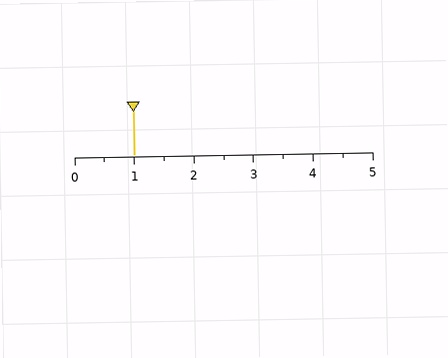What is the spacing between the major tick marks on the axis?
The major ticks are spaced 1 apart.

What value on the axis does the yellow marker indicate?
The marker indicates approximately 1.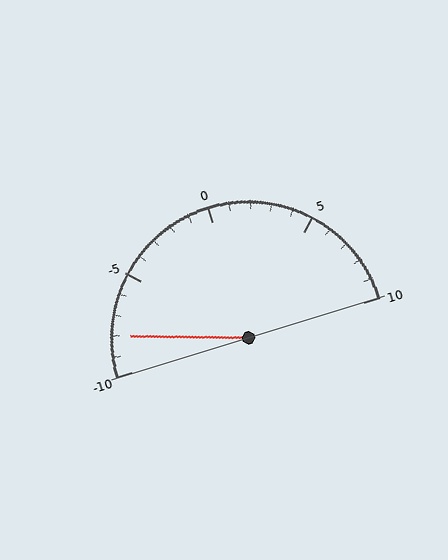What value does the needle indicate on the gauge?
The needle indicates approximately -8.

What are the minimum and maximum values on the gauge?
The gauge ranges from -10 to 10.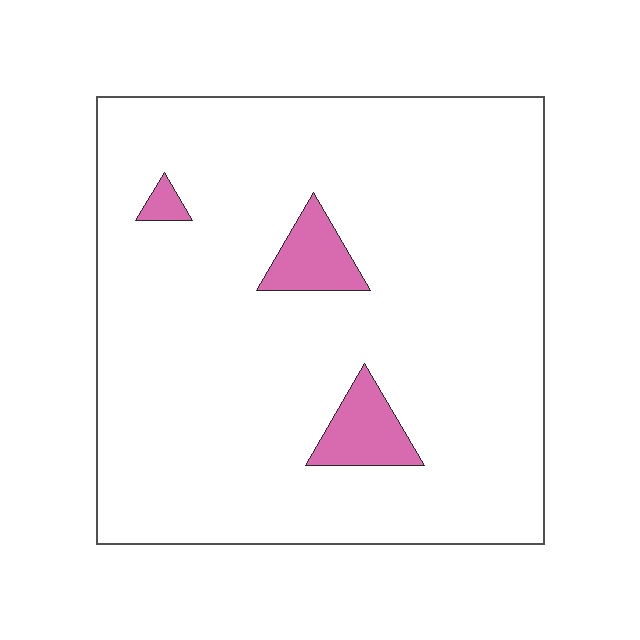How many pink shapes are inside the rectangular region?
3.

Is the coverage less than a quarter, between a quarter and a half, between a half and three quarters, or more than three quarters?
Less than a quarter.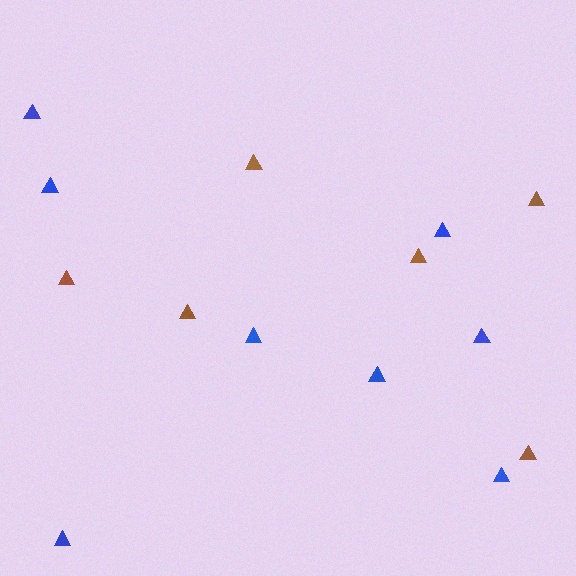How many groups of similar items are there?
There are 2 groups: one group of blue triangles (8) and one group of brown triangles (6).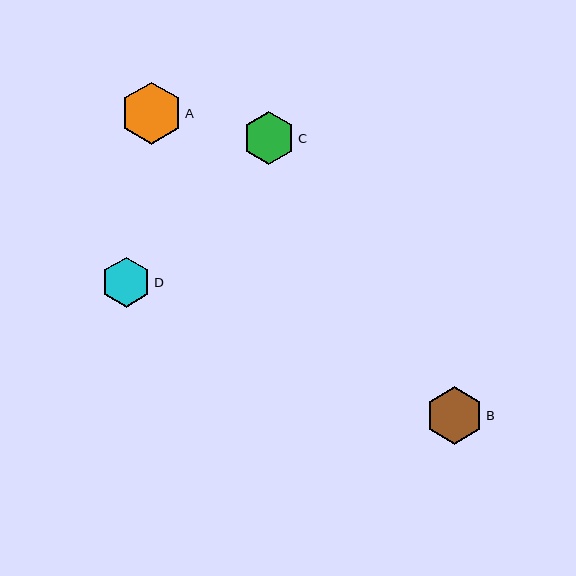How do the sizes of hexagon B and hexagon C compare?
Hexagon B and hexagon C are approximately the same size.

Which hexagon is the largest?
Hexagon A is the largest with a size of approximately 62 pixels.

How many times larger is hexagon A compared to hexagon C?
Hexagon A is approximately 1.2 times the size of hexagon C.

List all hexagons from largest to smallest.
From largest to smallest: A, B, C, D.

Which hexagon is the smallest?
Hexagon D is the smallest with a size of approximately 50 pixels.